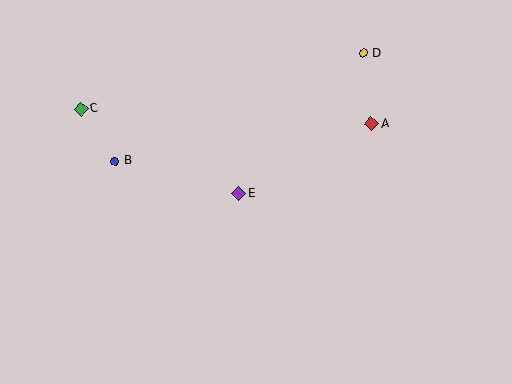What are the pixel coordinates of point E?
Point E is at (239, 194).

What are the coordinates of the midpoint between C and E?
The midpoint between C and E is at (160, 151).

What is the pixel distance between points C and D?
The distance between C and D is 288 pixels.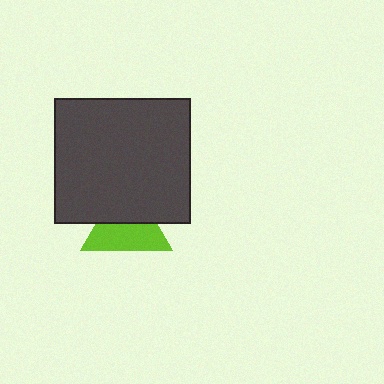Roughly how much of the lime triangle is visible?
About half of it is visible (roughly 57%).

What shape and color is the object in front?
The object in front is a dark gray rectangle.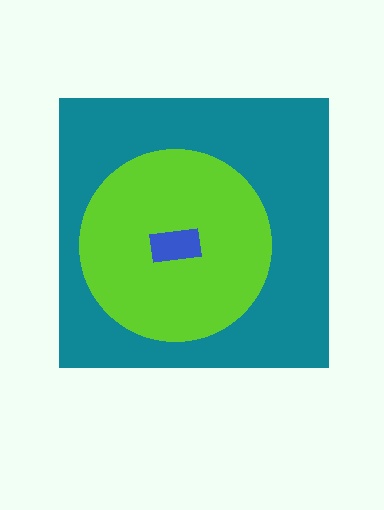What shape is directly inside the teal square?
The lime circle.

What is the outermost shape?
The teal square.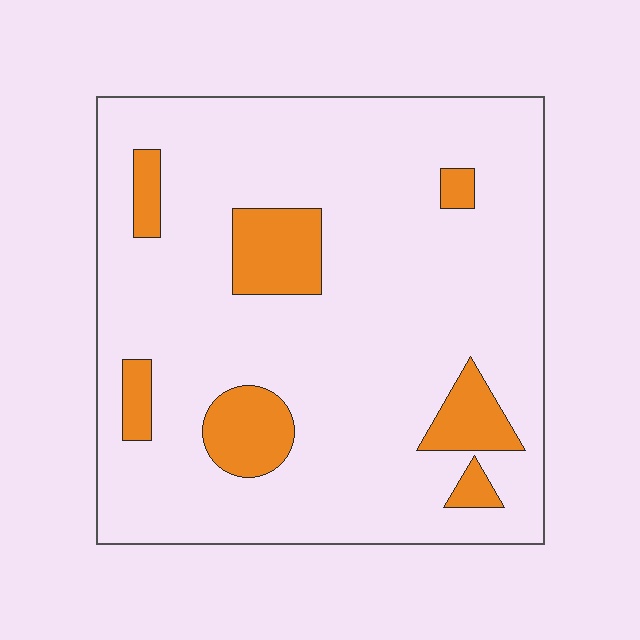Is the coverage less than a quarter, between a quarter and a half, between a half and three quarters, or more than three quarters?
Less than a quarter.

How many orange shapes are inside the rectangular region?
7.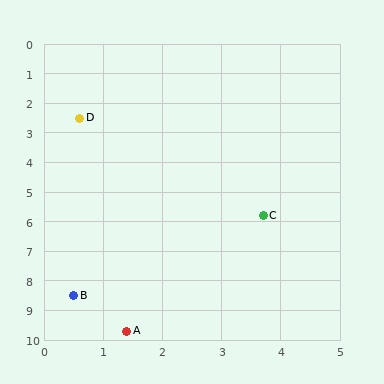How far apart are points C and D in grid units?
Points C and D are about 4.5 grid units apart.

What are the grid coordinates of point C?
Point C is at approximately (3.7, 5.8).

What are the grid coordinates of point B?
Point B is at approximately (0.5, 8.5).